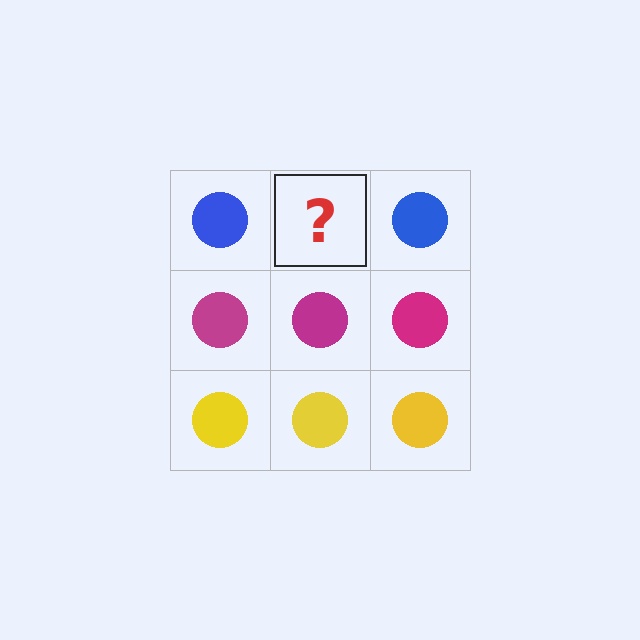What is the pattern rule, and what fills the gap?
The rule is that each row has a consistent color. The gap should be filled with a blue circle.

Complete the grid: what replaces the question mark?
The question mark should be replaced with a blue circle.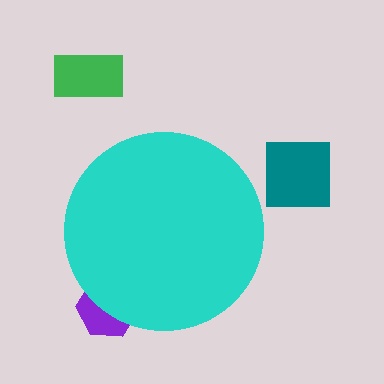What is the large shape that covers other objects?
A cyan circle.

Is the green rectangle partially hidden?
No, the green rectangle is fully visible.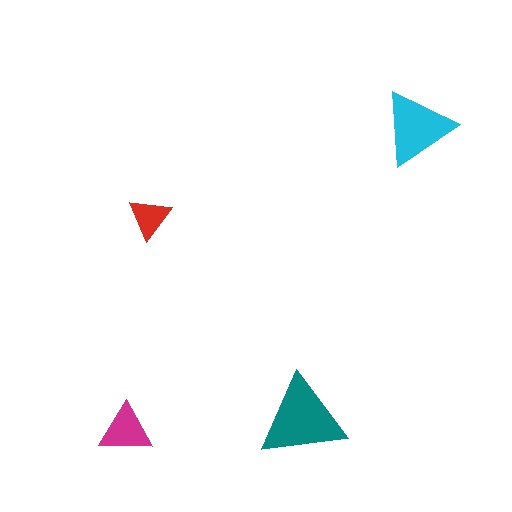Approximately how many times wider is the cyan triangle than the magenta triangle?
About 1.5 times wider.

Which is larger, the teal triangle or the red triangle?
The teal one.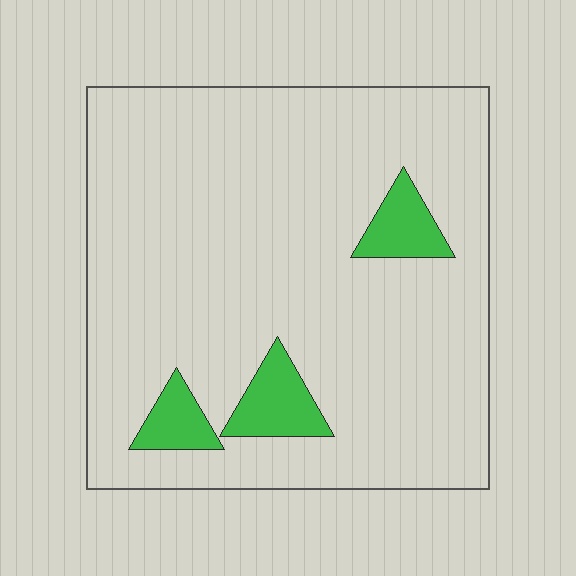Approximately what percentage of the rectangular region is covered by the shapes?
Approximately 10%.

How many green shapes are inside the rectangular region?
3.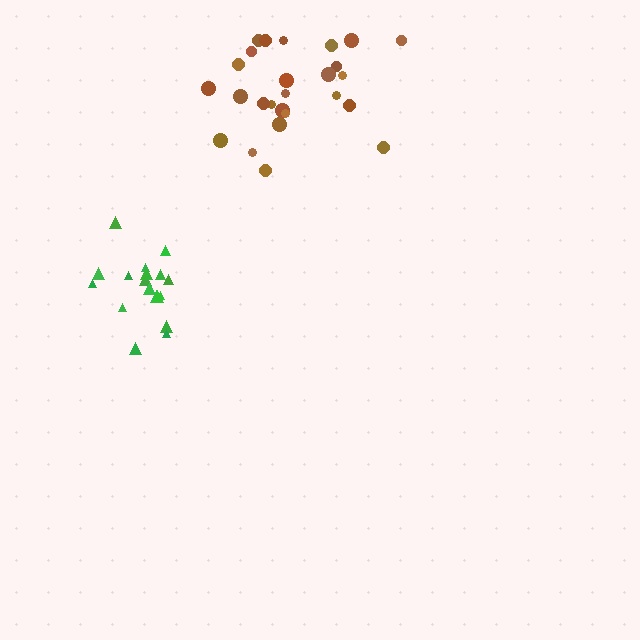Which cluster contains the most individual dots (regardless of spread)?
Brown (26).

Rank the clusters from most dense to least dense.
green, brown.